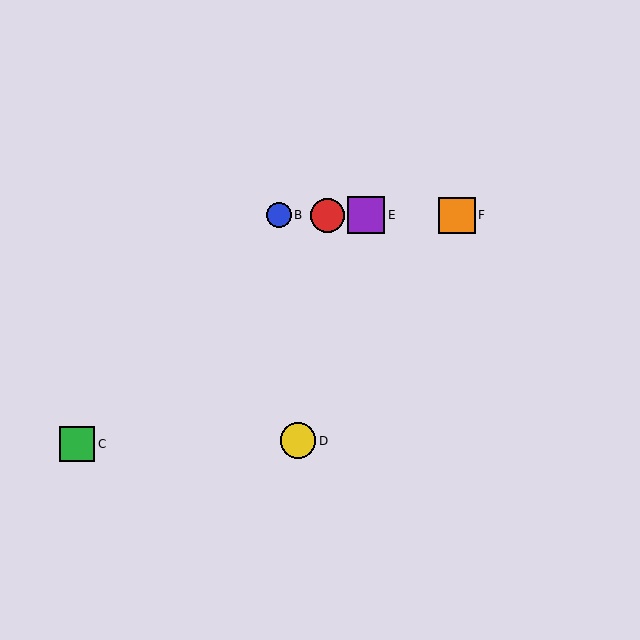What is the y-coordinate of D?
Object D is at y≈441.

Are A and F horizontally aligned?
Yes, both are at y≈215.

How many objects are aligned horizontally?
4 objects (A, B, E, F) are aligned horizontally.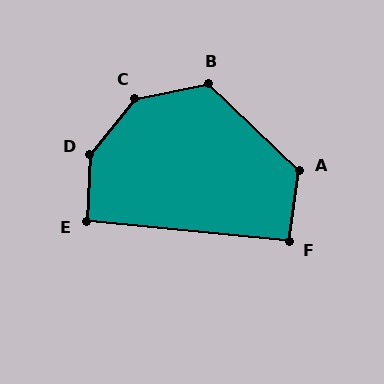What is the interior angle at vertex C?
Approximately 141 degrees (obtuse).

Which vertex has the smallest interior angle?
F, at approximately 92 degrees.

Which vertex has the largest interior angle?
D, at approximately 143 degrees.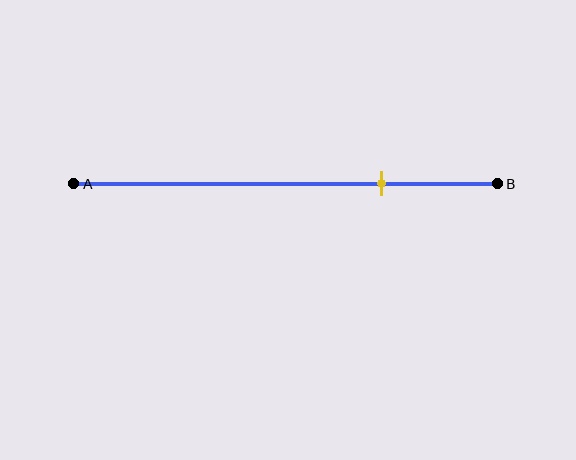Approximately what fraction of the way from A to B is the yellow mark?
The yellow mark is approximately 75% of the way from A to B.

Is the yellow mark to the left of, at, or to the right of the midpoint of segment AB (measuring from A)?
The yellow mark is to the right of the midpoint of segment AB.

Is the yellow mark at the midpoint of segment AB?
No, the mark is at about 75% from A, not at the 50% midpoint.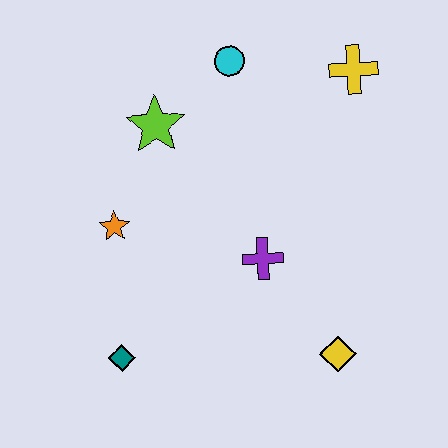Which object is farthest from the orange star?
The yellow cross is farthest from the orange star.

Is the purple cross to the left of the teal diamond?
No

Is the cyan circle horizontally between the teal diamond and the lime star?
No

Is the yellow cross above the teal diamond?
Yes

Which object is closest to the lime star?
The cyan circle is closest to the lime star.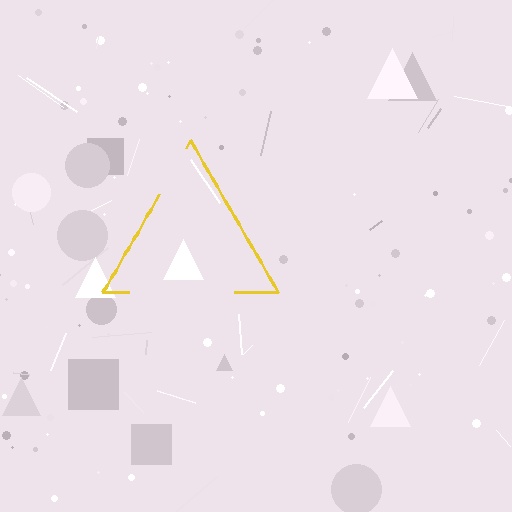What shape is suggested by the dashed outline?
The dashed outline suggests a triangle.